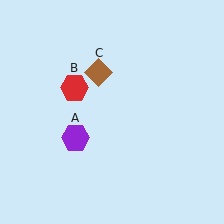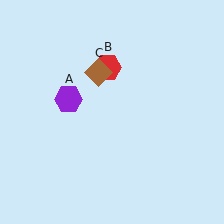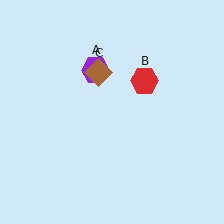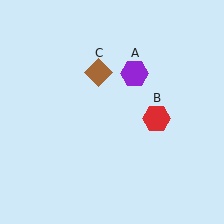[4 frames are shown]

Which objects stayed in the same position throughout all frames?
Brown diamond (object C) remained stationary.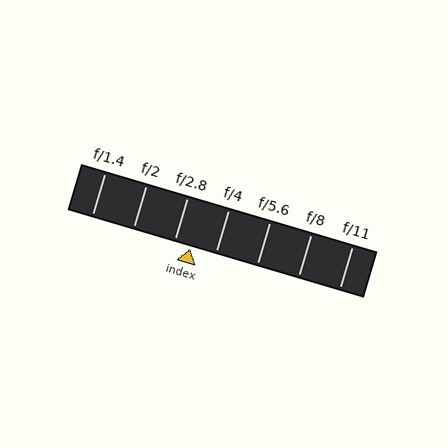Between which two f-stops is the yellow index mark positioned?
The index mark is between f/2.8 and f/4.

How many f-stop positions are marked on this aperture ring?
There are 7 f-stop positions marked.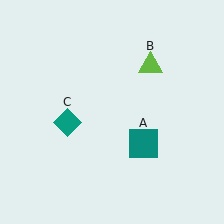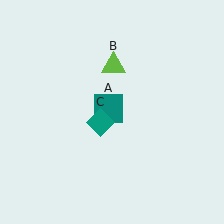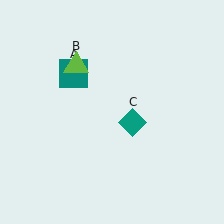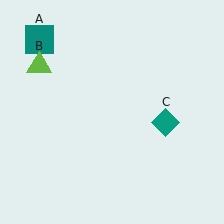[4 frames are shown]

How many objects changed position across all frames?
3 objects changed position: teal square (object A), lime triangle (object B), teal diamond (object C).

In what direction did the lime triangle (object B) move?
The lime triangle (object B) moved left.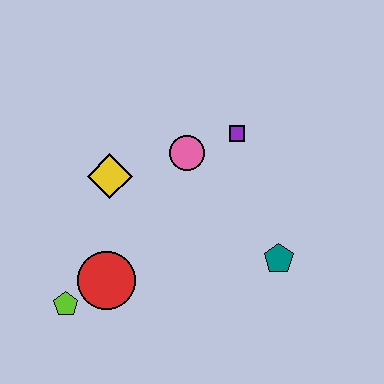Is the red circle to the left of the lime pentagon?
No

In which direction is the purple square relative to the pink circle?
The purple square is to the right of the pink circle.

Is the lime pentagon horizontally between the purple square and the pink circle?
No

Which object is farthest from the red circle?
The purple square is farthest from the red circle.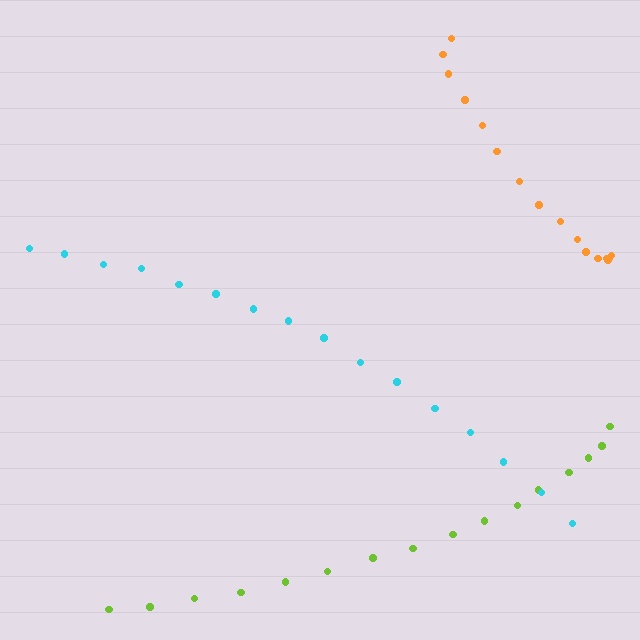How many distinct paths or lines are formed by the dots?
There are 3 distinct paths.